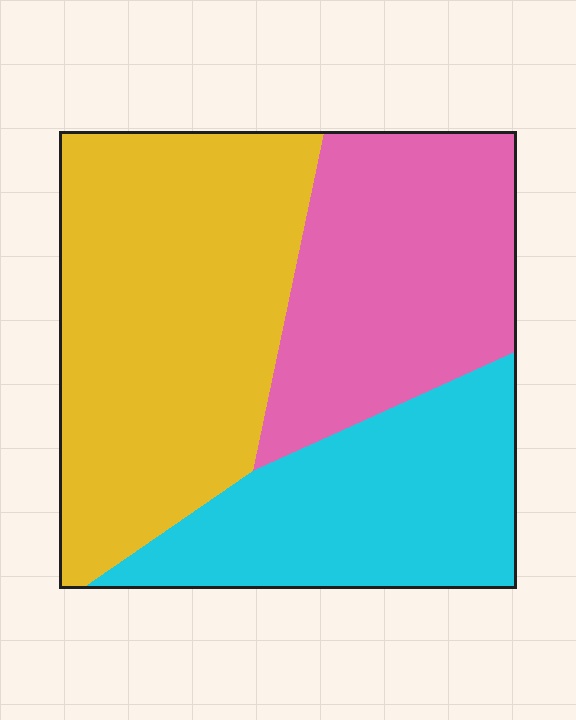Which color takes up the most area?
Yellow, at roughly 45%.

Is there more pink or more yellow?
Yellow.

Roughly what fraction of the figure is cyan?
Cyan takes up between a quarter and a half of the figure.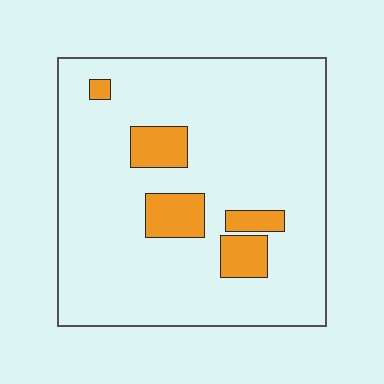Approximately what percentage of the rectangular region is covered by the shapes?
Approximately 10%.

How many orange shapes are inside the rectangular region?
5.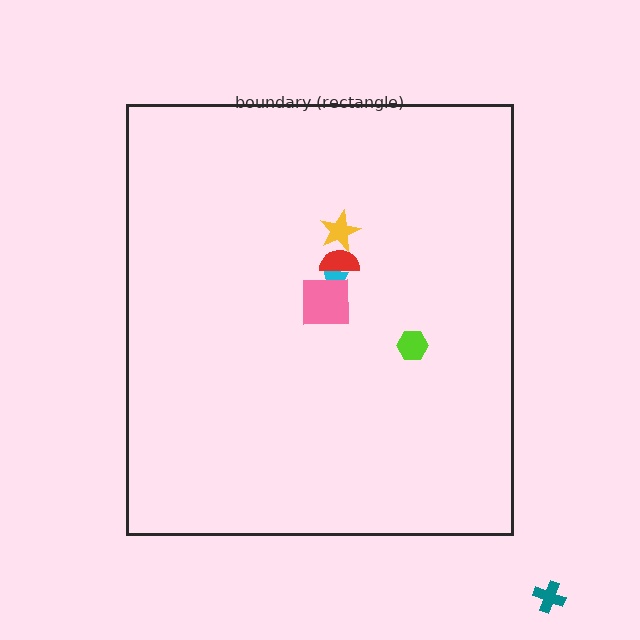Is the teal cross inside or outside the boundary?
Outside.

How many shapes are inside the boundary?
5 inside, 1 outside.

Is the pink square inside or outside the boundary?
Inside.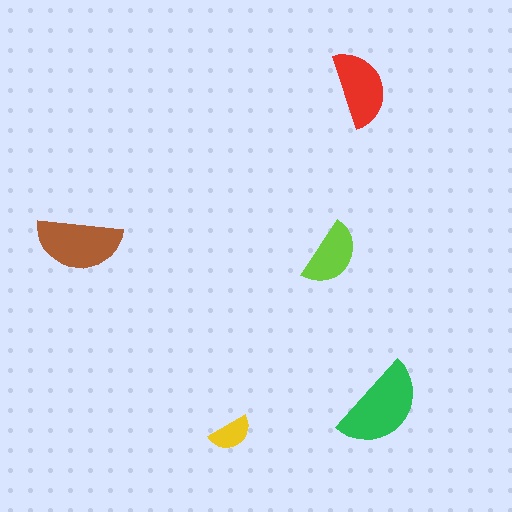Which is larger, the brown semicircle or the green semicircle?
The green one.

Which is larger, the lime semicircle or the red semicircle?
The red one.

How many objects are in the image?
There are 5 objects in the image.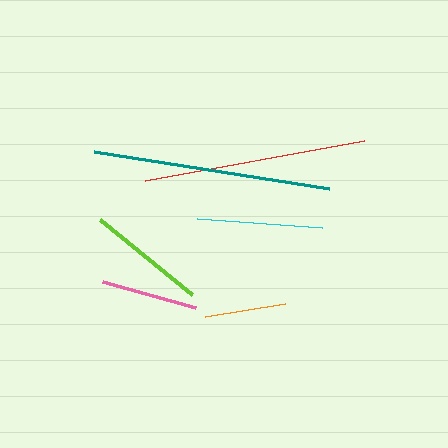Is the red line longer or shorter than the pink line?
The red line is longer than the pink line.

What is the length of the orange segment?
The orange segment is approximately 81 pixels long.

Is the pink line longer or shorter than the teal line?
The teal line is longer than the pink line.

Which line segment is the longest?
The teal line is the longest at approximately 238 pixels.